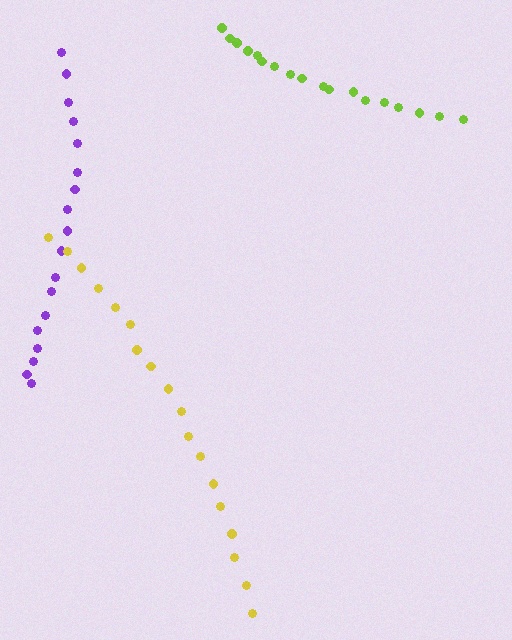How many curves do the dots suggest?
There are 3 distinct paths.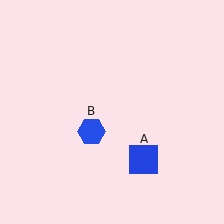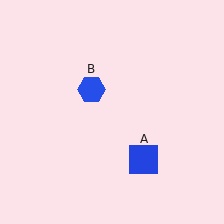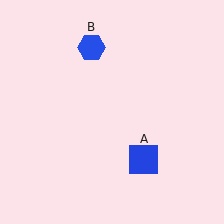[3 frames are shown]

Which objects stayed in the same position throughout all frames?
Blue square (object A) remained stationary.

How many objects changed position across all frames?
1 object changed position: blue hexagon (object B).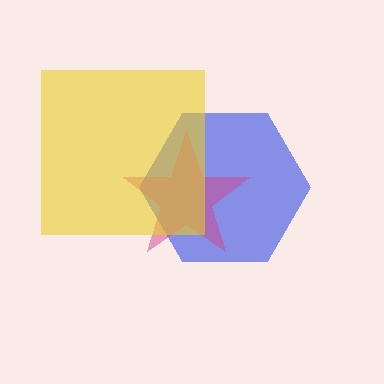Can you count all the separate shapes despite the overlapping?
Yes, there are 3 separate shapes.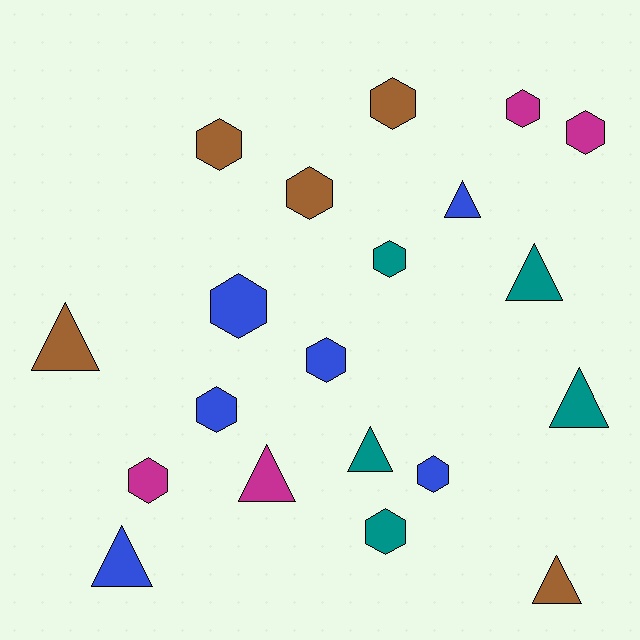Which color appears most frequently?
Blue, with 6 objects.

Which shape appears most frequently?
Hexagon, with 12 objects.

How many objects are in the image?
There are 20 objects.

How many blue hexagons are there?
There are 4 blue hexagons.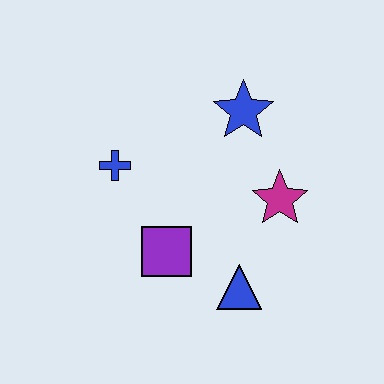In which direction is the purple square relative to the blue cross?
The purple square is below the blue cross.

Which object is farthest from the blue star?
The blue triangle is farthest from the blue star.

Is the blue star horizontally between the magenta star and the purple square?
Yes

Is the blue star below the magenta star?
No